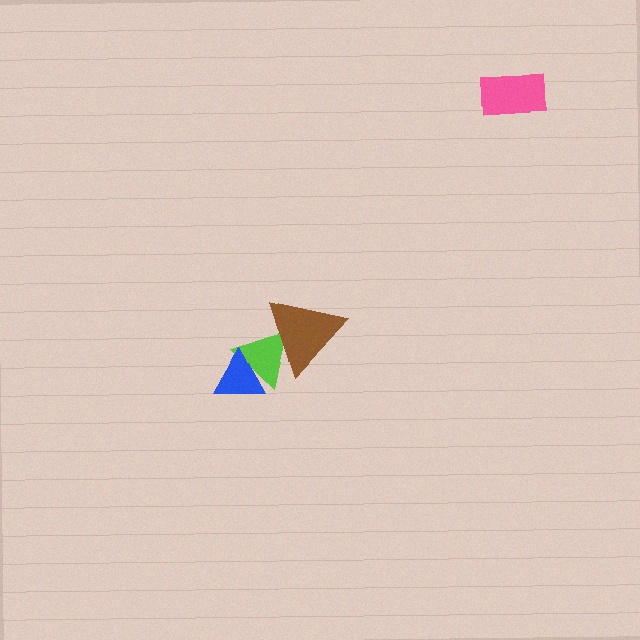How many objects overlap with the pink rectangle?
0 objects overlap with the pink rectangle.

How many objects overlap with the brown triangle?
1 object overlaps with the brown triangle.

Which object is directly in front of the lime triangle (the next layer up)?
The brown triangle is directly in front of the lime triangle.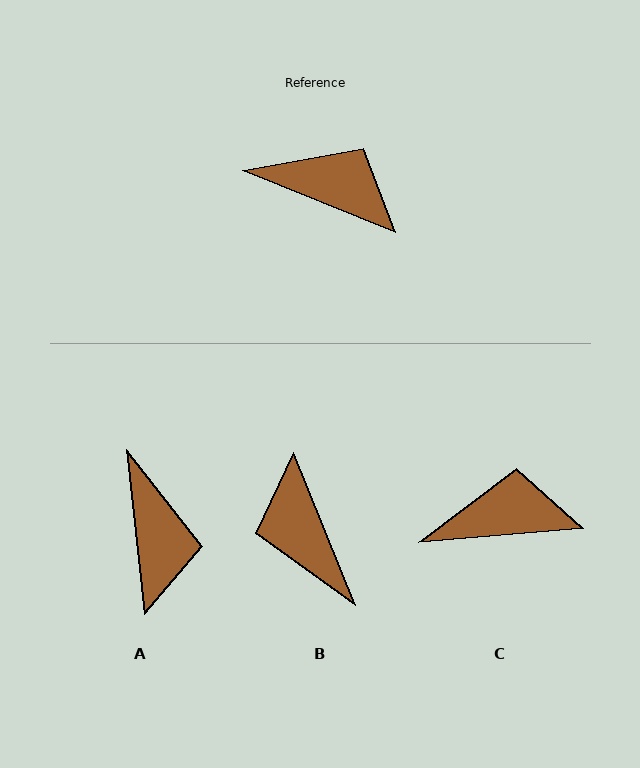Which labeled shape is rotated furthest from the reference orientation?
B, about 134 degrees away.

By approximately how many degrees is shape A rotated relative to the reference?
Approximately 62 degrees clockwise.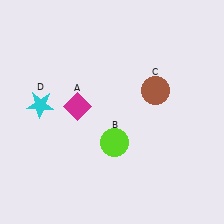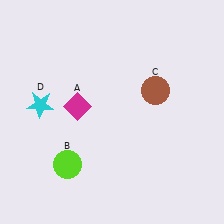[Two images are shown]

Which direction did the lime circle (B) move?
The lime circle (B) moved left.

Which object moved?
The lime circle (B) moved left.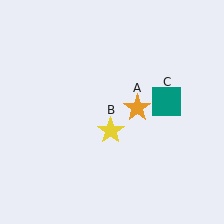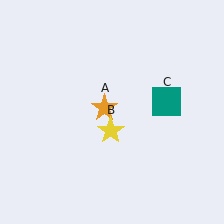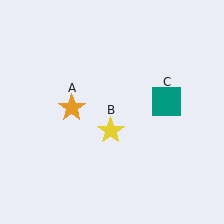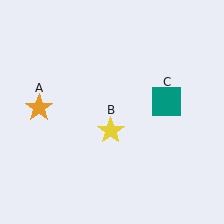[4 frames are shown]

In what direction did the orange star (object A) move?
The orange star (object A) moved left.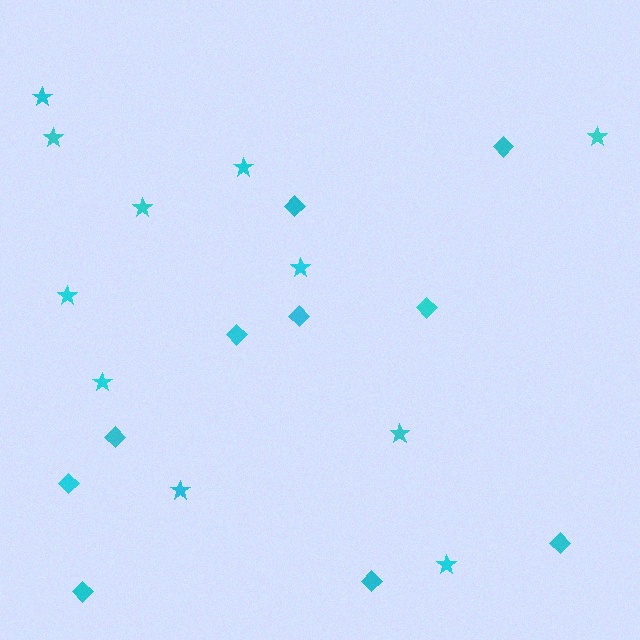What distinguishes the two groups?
There are 2 groups: one group of stars (11) and one group of diamonds (10).